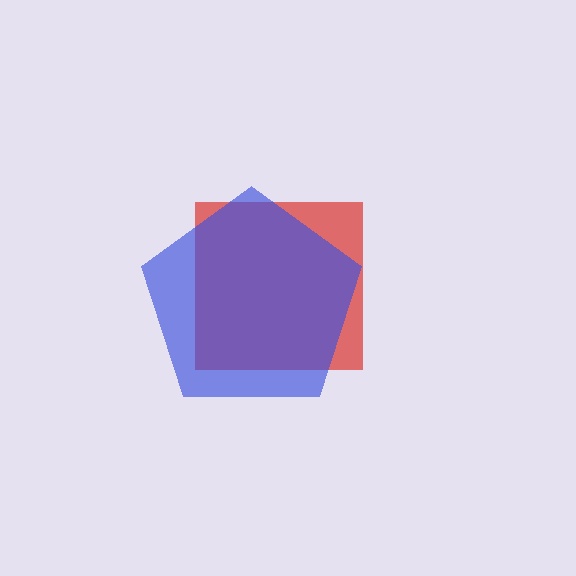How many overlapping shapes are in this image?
There are 2 overlapping shapes in the image.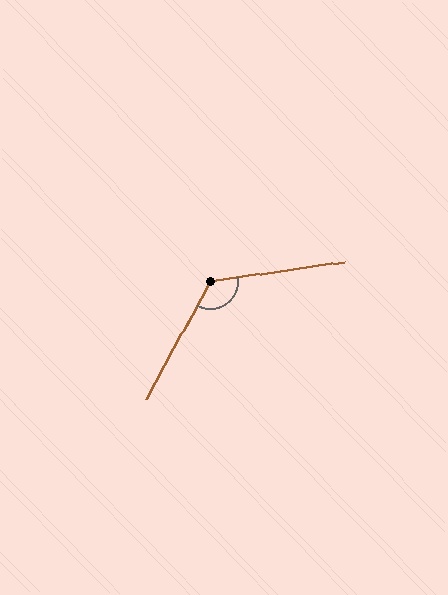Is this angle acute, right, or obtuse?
It is obtuse.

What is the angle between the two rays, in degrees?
Approximately 127 degrees.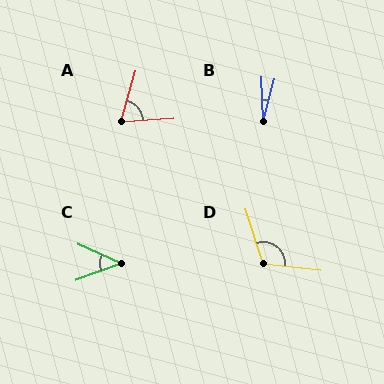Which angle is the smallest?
B, at approximately 17 degrees.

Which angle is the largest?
D, at approximately 114 degrees.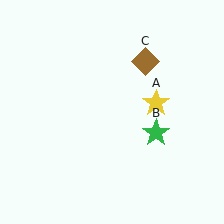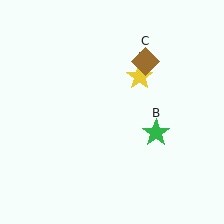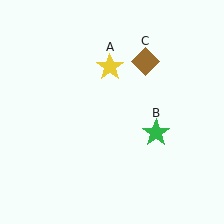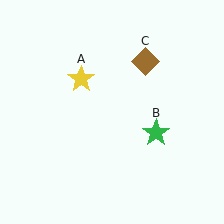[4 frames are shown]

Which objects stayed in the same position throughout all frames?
Green star (object B) and brown diamond (object C) remained stationary.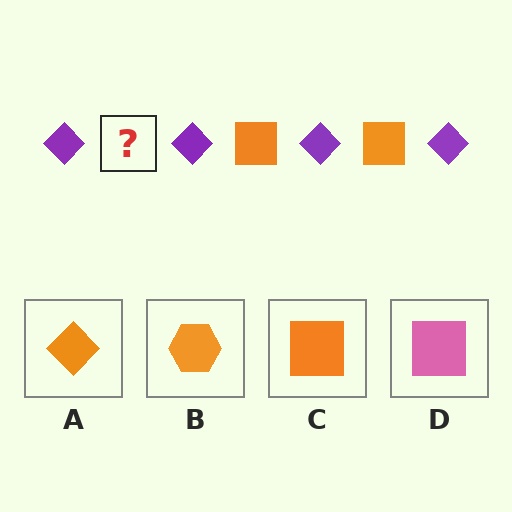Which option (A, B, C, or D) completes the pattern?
C.